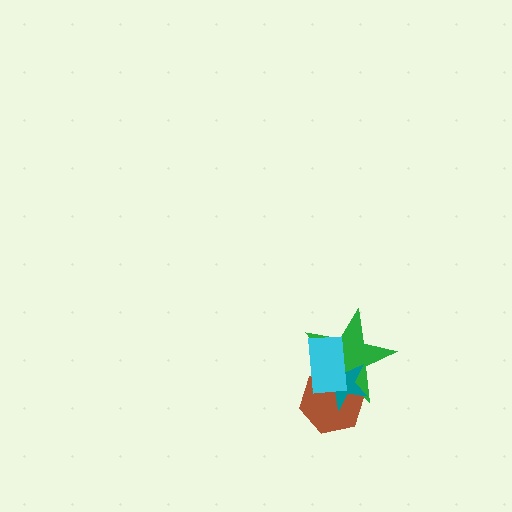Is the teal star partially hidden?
Yes, it is partially covered by another shape.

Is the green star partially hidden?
Yes, it is partially covered by another shape.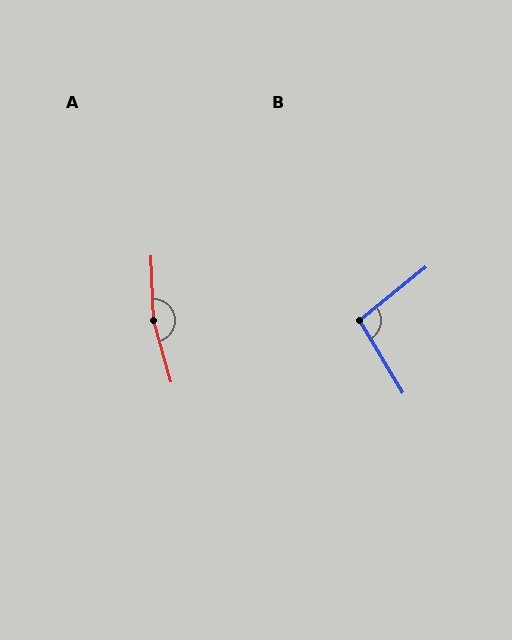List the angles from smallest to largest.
B (97°), A (166°).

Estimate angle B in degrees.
Approximately 97 degrees.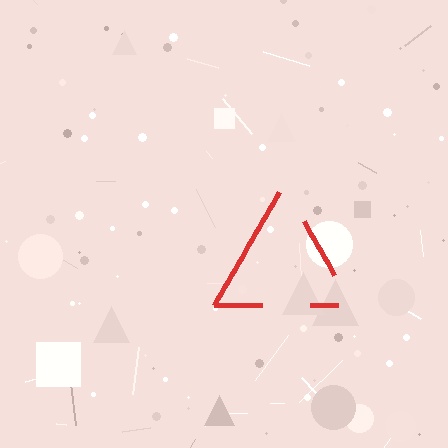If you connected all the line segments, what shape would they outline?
They would outline a triangle.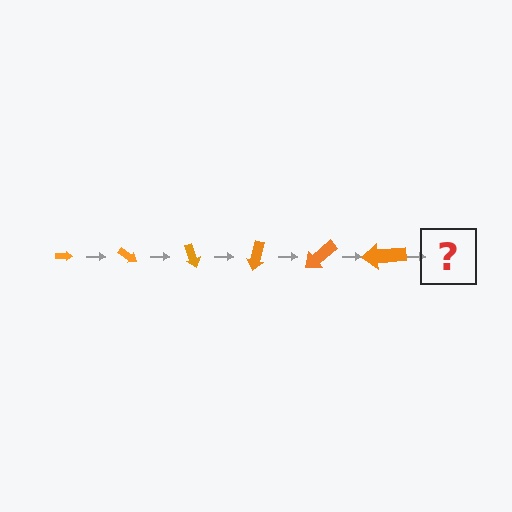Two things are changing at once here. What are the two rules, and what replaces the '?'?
The two rules are that the arrow grows larger each step and it rotates 35 degrees each step. The '?' should be an arrow, larger than the previous one and rotated 210 degrees from the start.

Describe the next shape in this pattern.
It should be an arrow, larger than the previous one and rotated 210 degrees from the start.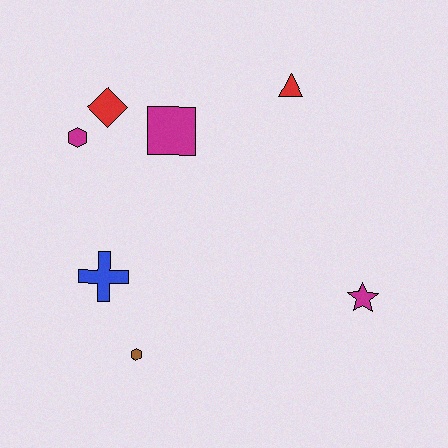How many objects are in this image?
There are 7 objects.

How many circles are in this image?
There are no circles.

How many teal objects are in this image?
There are no teal objects.